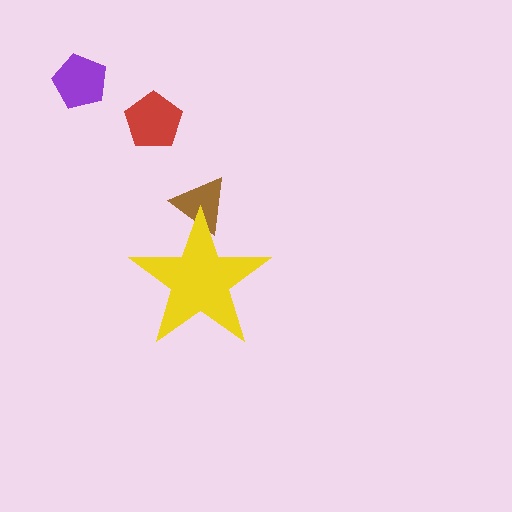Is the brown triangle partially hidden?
Yes, the brown triangle is partially hidden behind the yellow star.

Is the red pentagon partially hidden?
No, the red pentagon is fully visible.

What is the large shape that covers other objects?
A yellow star.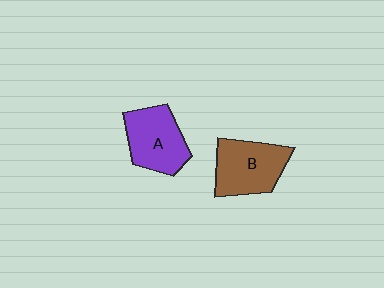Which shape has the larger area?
Shape B (brown).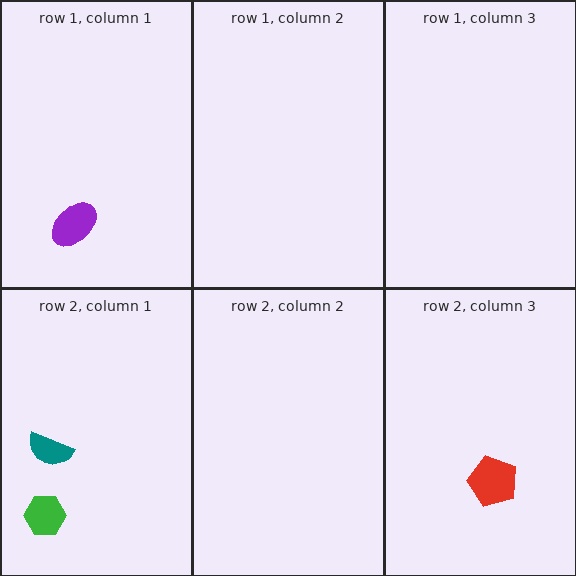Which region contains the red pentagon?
The row 2, column 3 region.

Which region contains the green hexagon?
The row 2, column 1 region.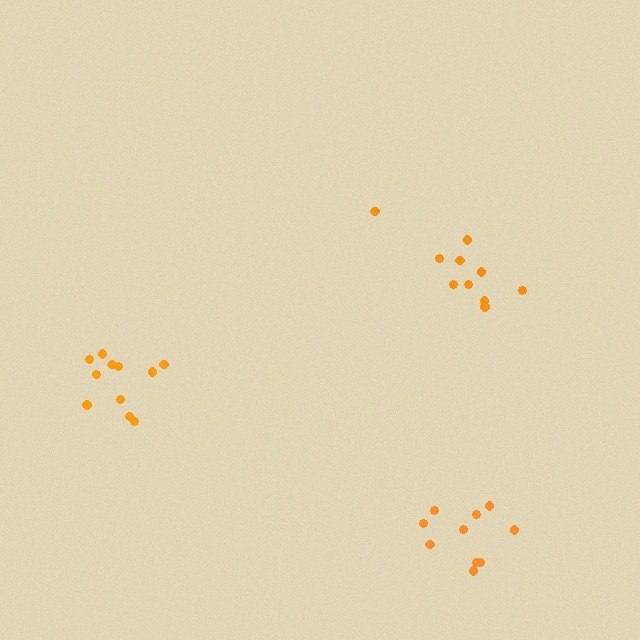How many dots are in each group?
Group 1: 11 dots, Group 2: 10 dots, Group 3: 10 dots (31 total).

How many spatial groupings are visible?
There are 3 spatial groupings.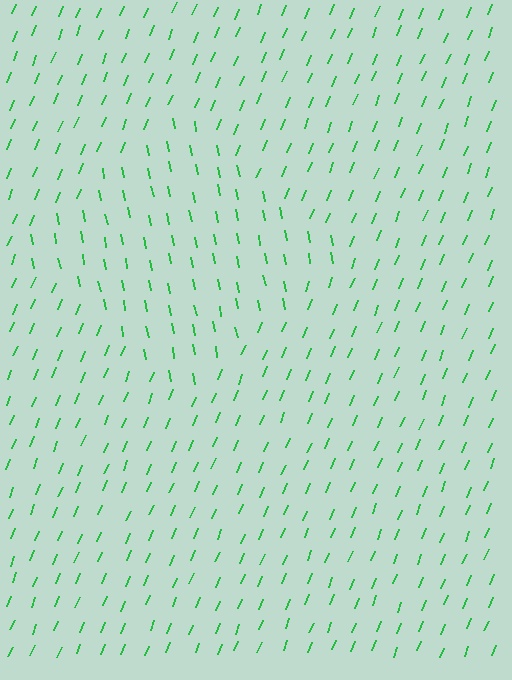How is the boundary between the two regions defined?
The boundary is defined purely by a change in line orientation (approximately 33 degrees difference). All lines are the same color and thickness.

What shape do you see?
I see a diamond.